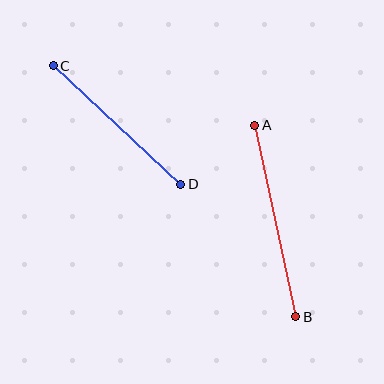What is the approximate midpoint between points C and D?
The midpoint is at approximately (117, 125) pixels.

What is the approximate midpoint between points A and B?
The midpoint is at approximately (275, 221) pixels.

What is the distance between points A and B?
The distance is approximately 196 pixels.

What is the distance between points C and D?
The distance is approximately 174 pixels.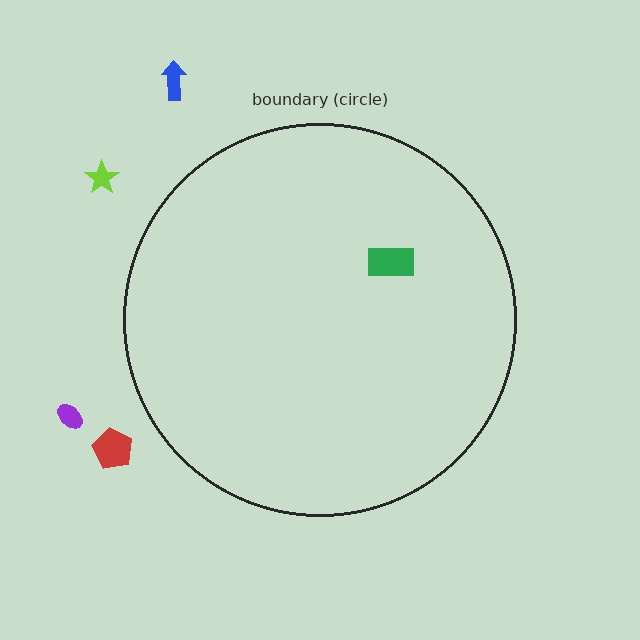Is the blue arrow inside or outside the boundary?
Outside.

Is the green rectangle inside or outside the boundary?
Inside.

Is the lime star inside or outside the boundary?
Outside.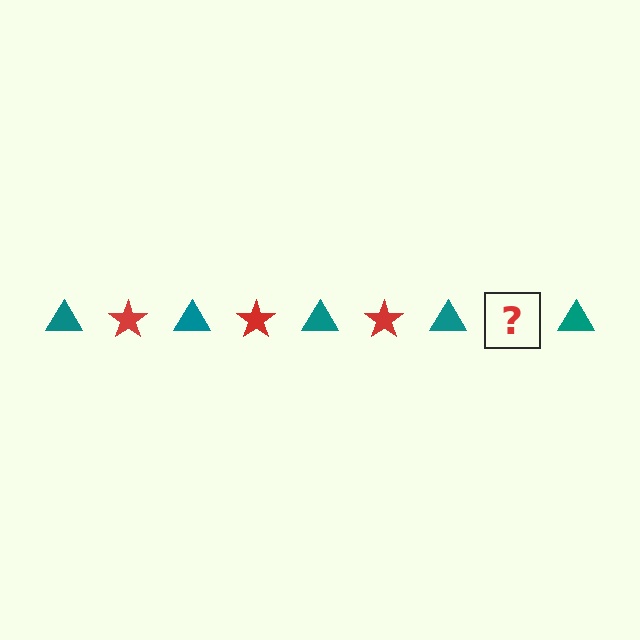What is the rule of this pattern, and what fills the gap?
The rule is that the pattern alternates between teal triangle and red star. The gap should be filled with a red star.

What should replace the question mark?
The question mark should be replaced with a red star.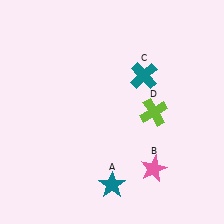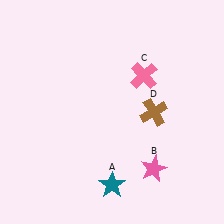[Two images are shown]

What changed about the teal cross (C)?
In Image 1, C is teal. In Image 2, it changed to pink.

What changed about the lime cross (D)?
In Image 1, D is lime. In Image 2, it changed to brown.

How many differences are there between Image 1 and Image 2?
There are 2 differences between the two images.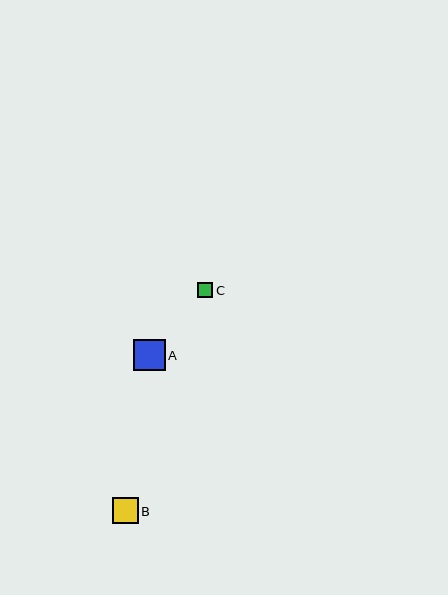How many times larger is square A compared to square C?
Square A is approximately 2.1 times the size of square C.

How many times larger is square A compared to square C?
Square A is approximately 2.1 times the size of square C.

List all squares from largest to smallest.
From largest to smallest: A, B, C.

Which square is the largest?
Square A is the largest with a size of approximately 31 pixels.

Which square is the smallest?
Square C is the smallest with a size of approximately 15 pixels.